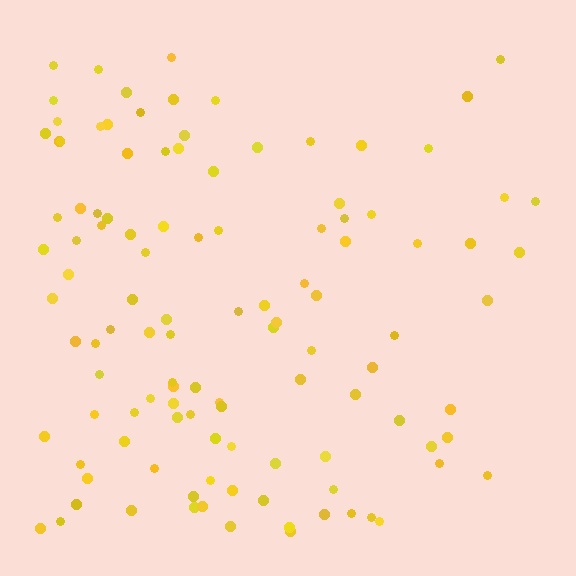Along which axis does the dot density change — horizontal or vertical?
Horizontal.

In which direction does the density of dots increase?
From right to left, with the left side densest.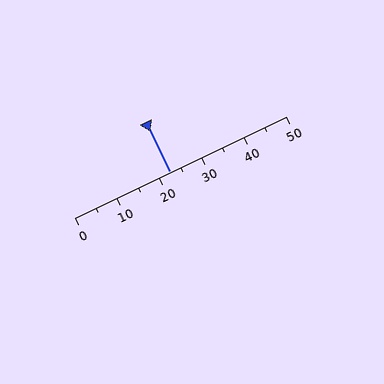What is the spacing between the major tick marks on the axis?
The major ticks are spaced 10 apart.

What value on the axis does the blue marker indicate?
The marker indicates approximately 22.5.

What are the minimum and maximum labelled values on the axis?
The axis runs from 0 to 50.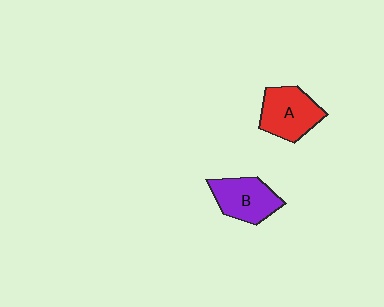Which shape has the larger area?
Shape A (red).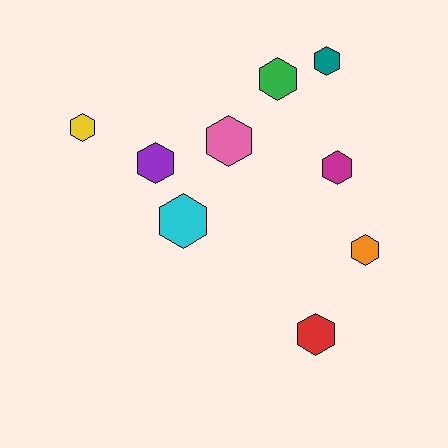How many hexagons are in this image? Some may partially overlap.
There are 9 hexagons.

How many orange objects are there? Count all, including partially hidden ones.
There is 1 orange object.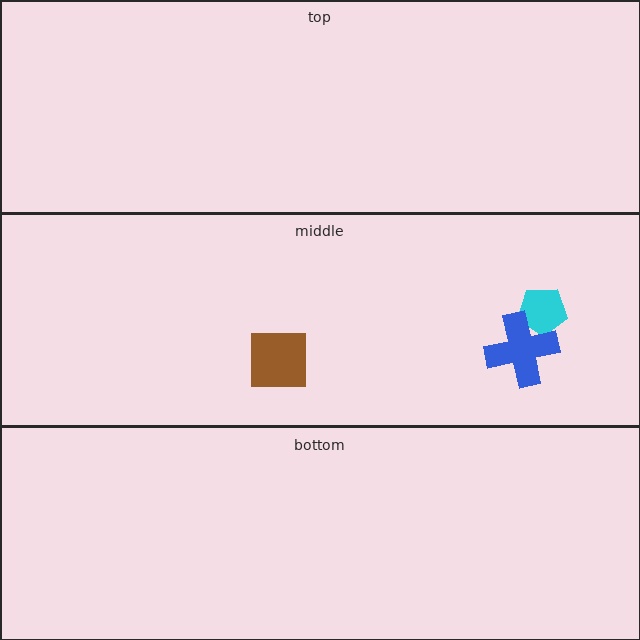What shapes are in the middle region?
The brown square, the cyan pentagon, the blue cross.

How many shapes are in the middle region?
3.